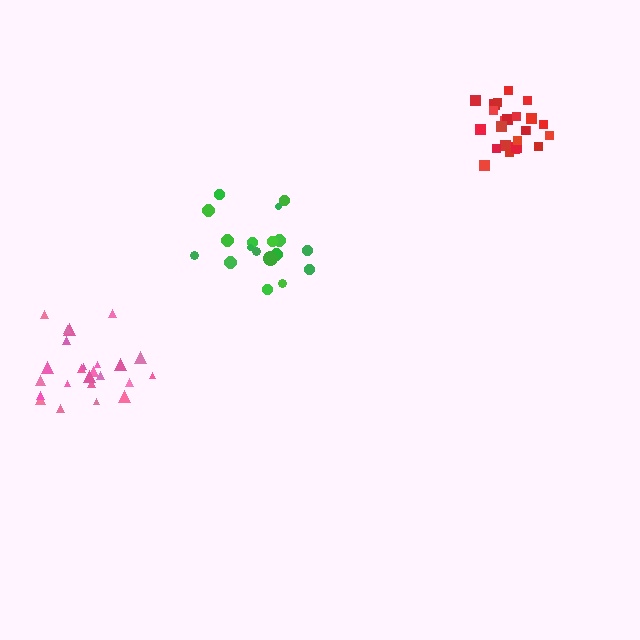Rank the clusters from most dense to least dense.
red, green, pink.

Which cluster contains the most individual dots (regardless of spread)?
Red (26).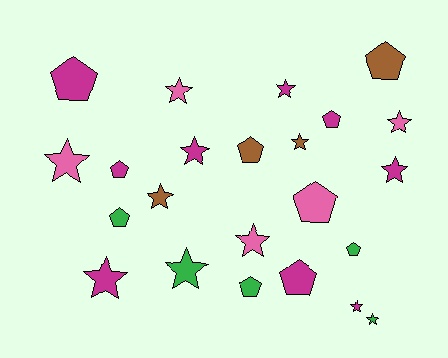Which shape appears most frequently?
Star, with 13 objects.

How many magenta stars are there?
There are 5 magenta stars.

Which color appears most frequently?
Magenta, with 9 objects.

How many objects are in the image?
There are 23 objects.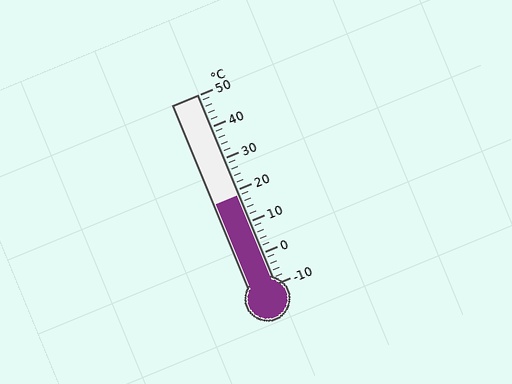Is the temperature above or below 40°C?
The temperature is below 40°C.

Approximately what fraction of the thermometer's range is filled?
The thermometer is filled to approximately 45% of its range.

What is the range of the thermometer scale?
The thermometer scale ranges from -10°C to 50°C.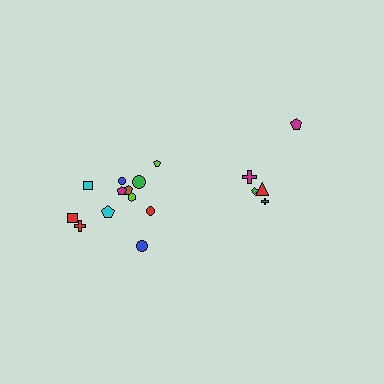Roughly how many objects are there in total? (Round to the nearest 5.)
Roughly 15 objects in total.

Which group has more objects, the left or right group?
The left group.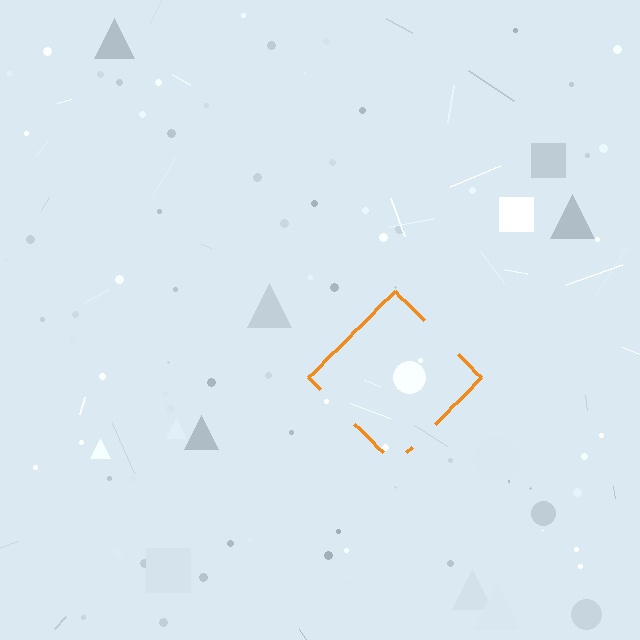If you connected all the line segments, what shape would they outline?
They would outline a diamond.